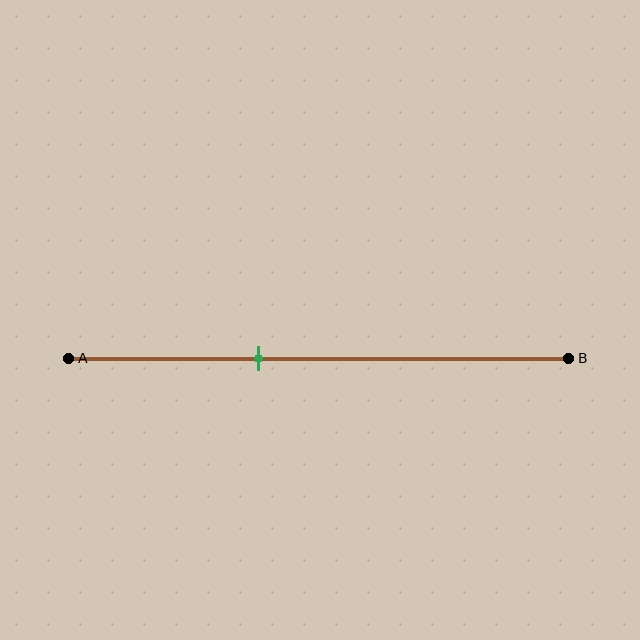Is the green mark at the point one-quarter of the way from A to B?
No, the mark is at about 40% from A, not at the 25% one-quarter point.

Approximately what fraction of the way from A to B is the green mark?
The green mark is approximately 40% of the way from A to B.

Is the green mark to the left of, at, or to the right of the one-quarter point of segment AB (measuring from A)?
The green mark is to the right of the one-quarter point of segment AB.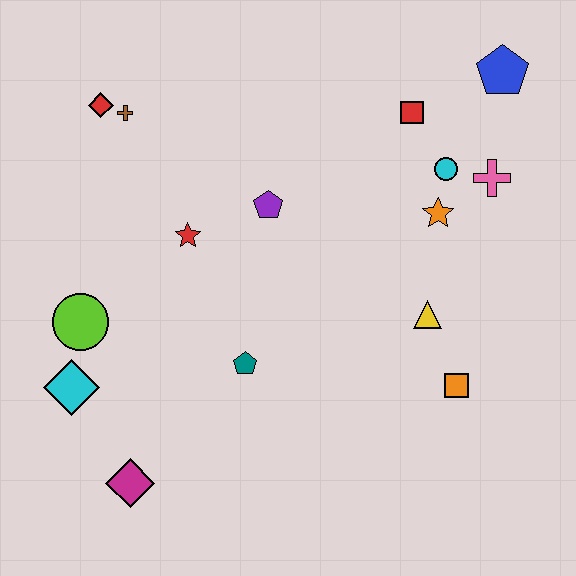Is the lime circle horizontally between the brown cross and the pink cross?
No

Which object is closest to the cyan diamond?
The lime circle is closest to the cyan diamond.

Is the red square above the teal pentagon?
Yes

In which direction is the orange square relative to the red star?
The orange square is to the right of the red star.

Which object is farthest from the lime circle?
The blue pentagon is farthest from the lime circle.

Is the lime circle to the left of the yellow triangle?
Yes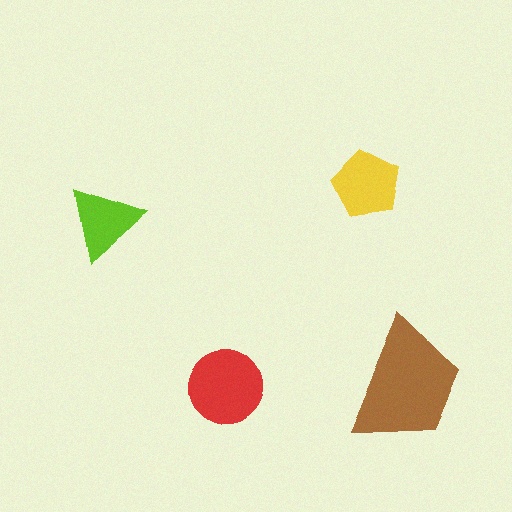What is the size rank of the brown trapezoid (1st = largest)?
1st.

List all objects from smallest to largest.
The lime triangle, the yellow pentagon, the red circle, the brown trapezoid.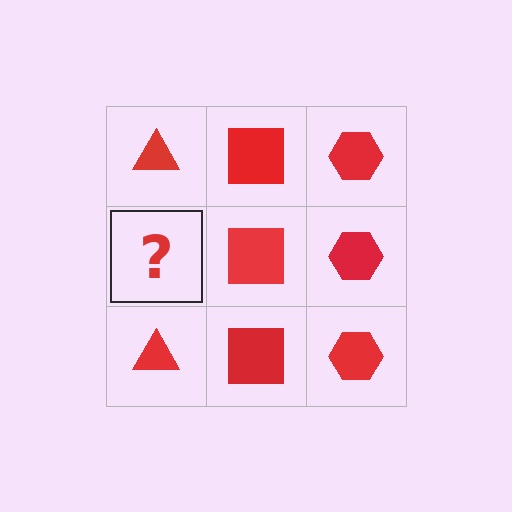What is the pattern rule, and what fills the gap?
The rule is that each column has a consistent shape. The gap should be filled with a red triangle.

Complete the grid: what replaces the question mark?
The question mark should be replaced with a red triangle.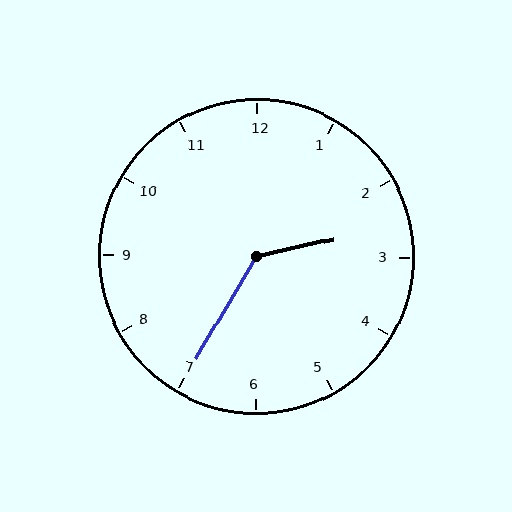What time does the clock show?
2:35.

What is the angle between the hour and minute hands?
Approximately 132 degrees.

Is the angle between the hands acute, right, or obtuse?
It is obtuse.